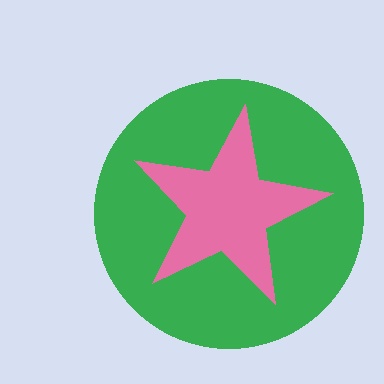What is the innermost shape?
The pink star.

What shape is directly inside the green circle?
The pink star.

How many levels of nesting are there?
2.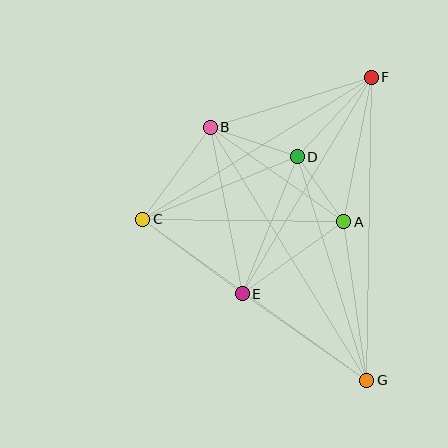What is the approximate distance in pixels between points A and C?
The distance between A and C is approximately 201 pixels.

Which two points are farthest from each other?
Points F and G are farthest from each other.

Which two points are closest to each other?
Points A and D are closest to each other.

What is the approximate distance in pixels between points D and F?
The distance between D and F is approximately 109 pixels.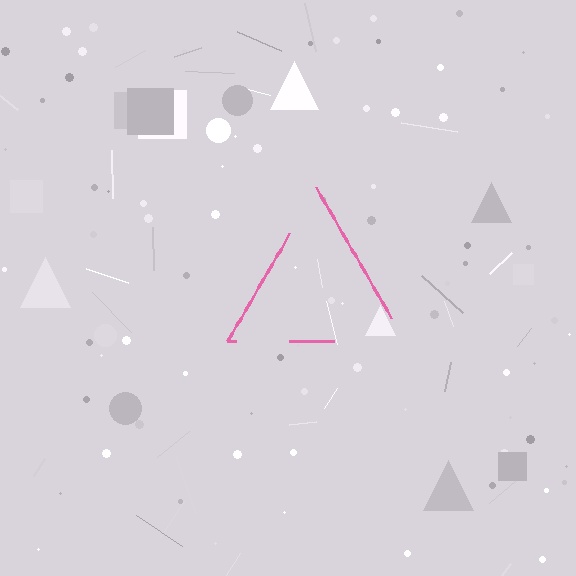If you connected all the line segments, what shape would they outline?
They would outline a triangle.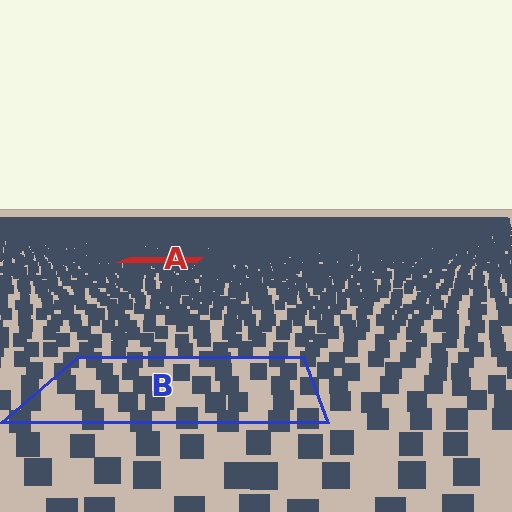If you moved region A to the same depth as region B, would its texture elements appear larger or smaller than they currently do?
They would appear larger. At a closer depth, the same texture elements are projected at a bigger on-screen size.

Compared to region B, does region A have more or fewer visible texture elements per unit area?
Region A has more texture elements per unit area — they are packed more densely because it is farther away.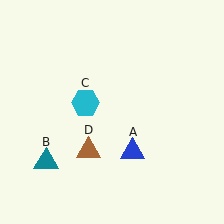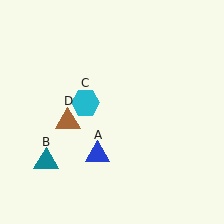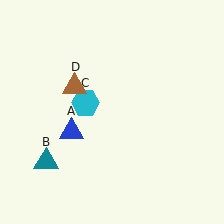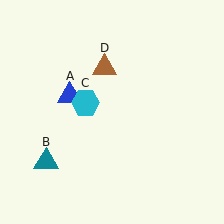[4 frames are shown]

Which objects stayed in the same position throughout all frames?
Teal triangle (object B) and cyan hexagon (object C) remained stationary.